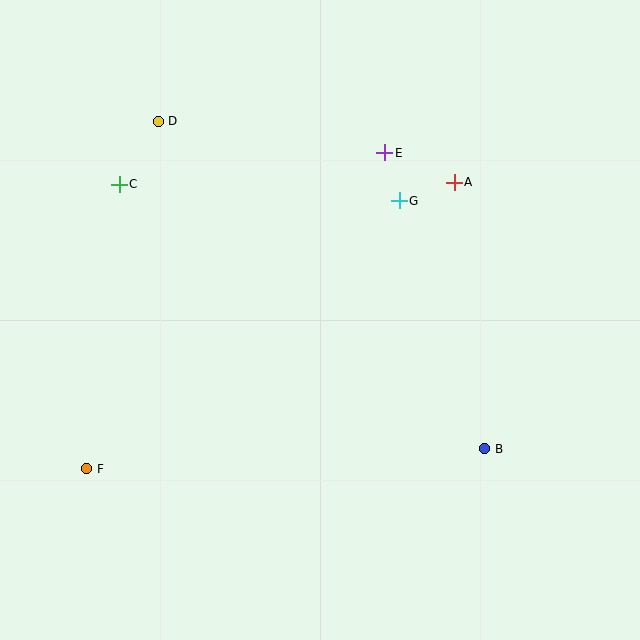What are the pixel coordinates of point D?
Point D is at (158, 121).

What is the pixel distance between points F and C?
The distance between F and C is 286 pixels.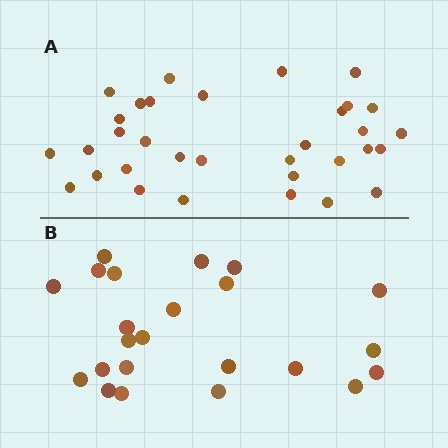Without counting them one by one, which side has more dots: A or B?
Region A (the top region) has more dots.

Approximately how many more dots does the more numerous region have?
Region A has roughly 10 or so more dots than region B.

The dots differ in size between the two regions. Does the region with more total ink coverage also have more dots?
No. Region B has more total ink coverage because its dots are larger, but region A actually contains more individual dots. Total area can be misleading — the number of items is what matters here.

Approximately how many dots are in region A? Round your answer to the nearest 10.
About 30 dots. (The exact count is 33, which rounds to 30.)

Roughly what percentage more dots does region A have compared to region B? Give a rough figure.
About 45% more.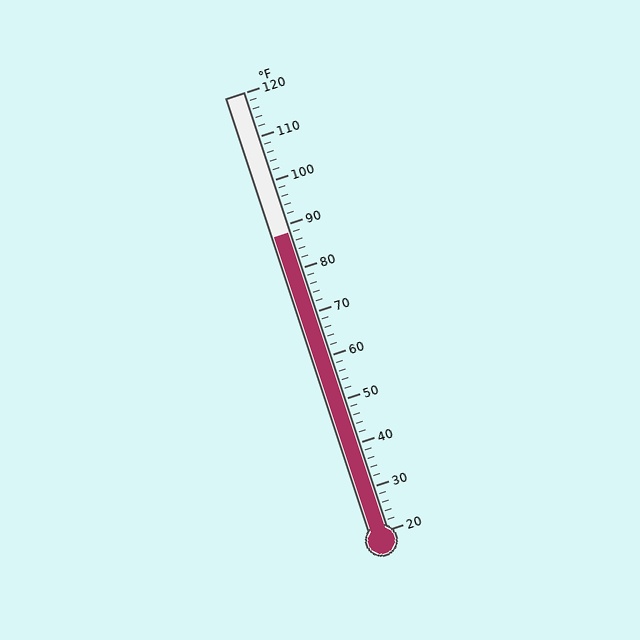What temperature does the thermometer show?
The thermometer shows approximately 88°F.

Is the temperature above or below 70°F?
The temperature is above 70°F.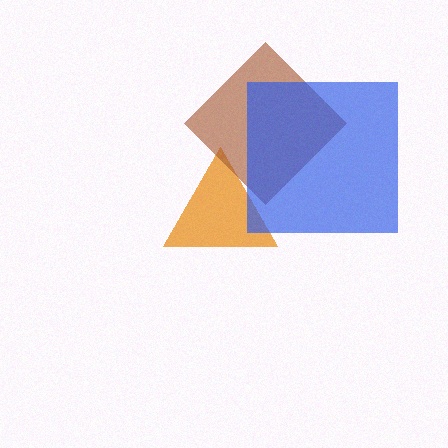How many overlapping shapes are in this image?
There are 3 overlapping shapes in the image.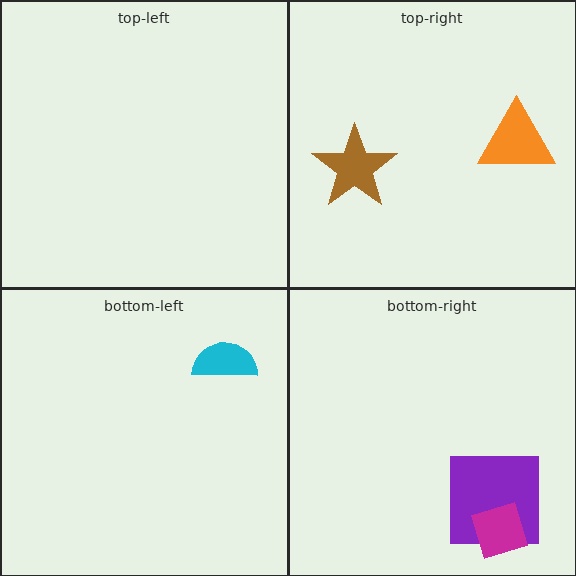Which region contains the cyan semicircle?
The bottom-left region.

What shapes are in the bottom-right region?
The purple square, the magenta diamond.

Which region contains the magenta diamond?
The bottom-right region.